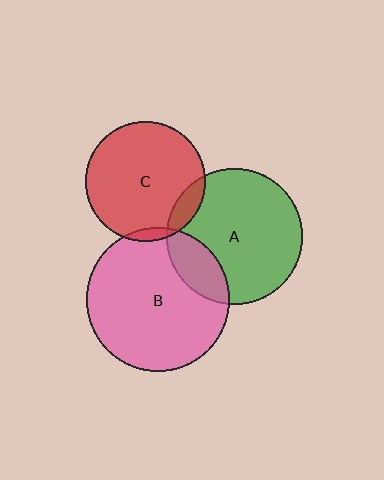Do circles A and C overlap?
Yes.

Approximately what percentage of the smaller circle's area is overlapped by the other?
Approximately 10%.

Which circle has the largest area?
Circle B (pink).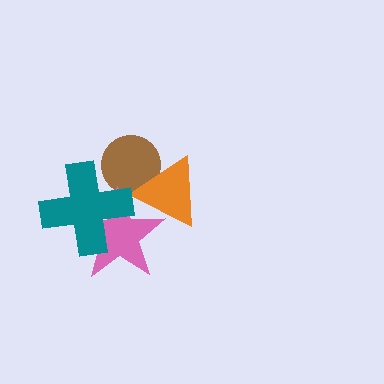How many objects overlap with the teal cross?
2 objects overlap with the teal cross.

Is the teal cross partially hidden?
No, no other shape covers it.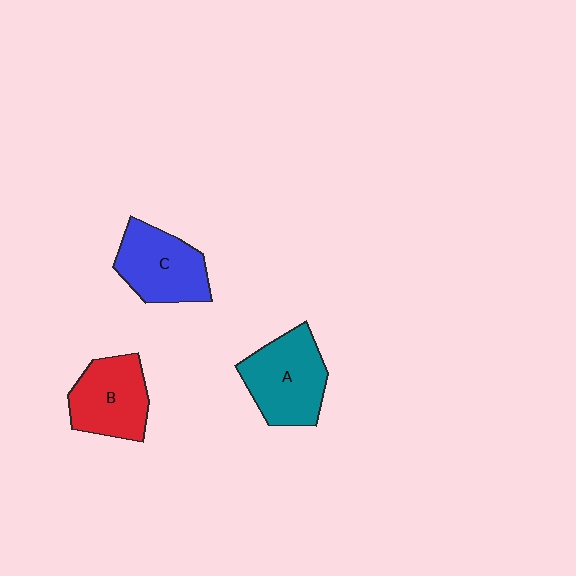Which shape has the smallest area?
Shape B (red).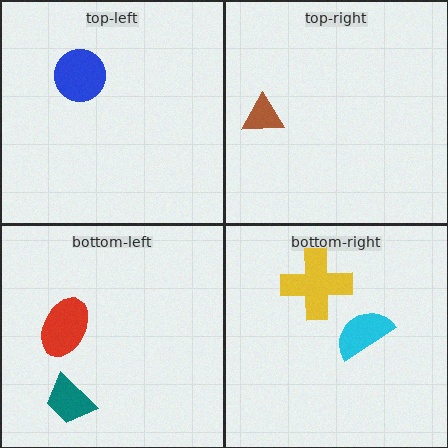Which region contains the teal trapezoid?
The bottom-left region.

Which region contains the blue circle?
The top-left region.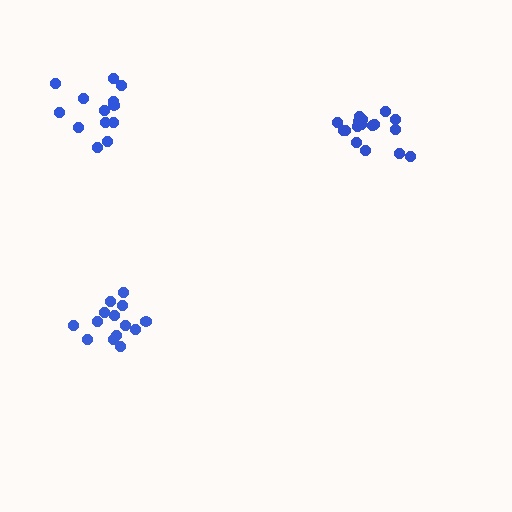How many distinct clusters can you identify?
There are 3 distinct clusters.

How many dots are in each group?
Group 1: 13 dots, Group 2: 14 dots, Group 3: 17 dots (44 total).